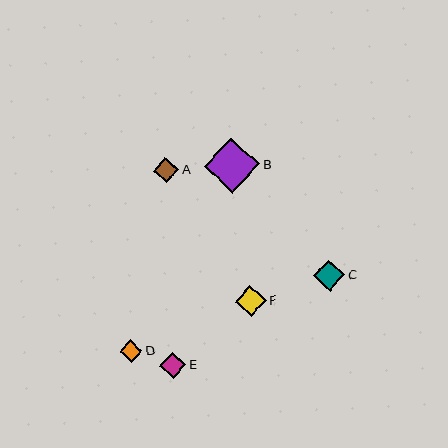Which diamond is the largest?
Diamond B is the largest with a size of approximately 55 pixels.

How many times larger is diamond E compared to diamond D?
Diamond E is approximately 1.2 times the size of diamond D.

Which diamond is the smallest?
Diamond D is the smallest with a size of approximately 23 pixels.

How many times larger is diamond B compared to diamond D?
Diamond B is approximately 2.4 times the size of diamond D.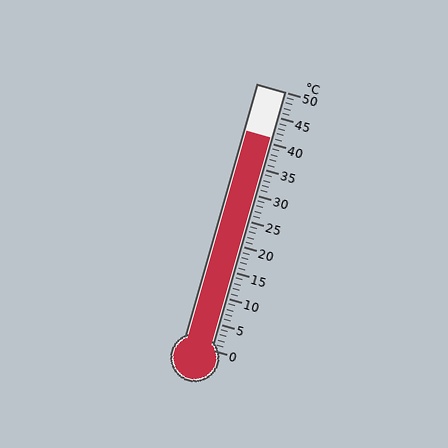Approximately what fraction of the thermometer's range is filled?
The thermometer is filled to approximately 80% of its range.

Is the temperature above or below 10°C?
The temperature is above 10°C.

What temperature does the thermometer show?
The thermometer shows approximately 41°C.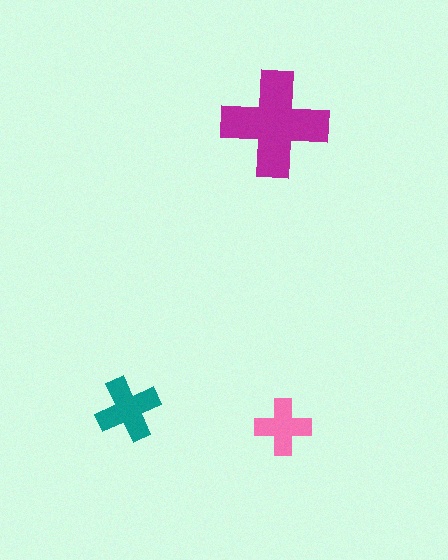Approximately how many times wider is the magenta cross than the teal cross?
About 1.5 times wider.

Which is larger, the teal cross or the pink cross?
The teal one.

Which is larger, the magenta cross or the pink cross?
The magenta one.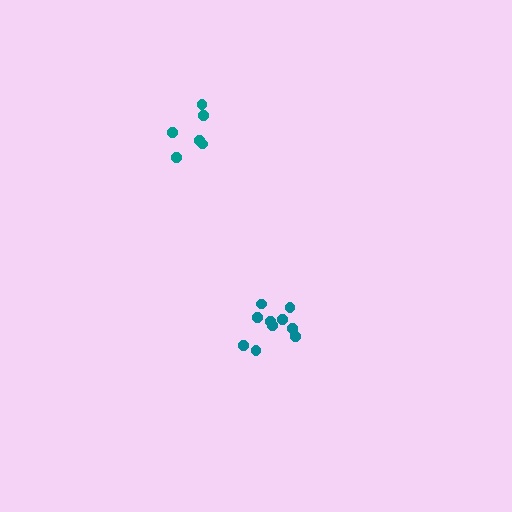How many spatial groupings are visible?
There are 2 spatial groupings.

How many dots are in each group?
Group 1: 6 dots, Group 2: 10 dots (16 total).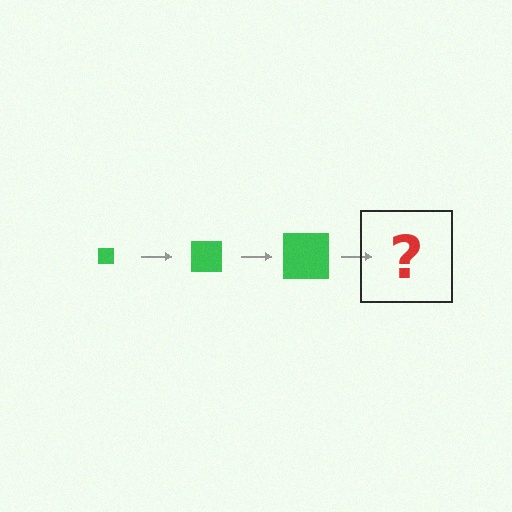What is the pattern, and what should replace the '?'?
The pattern is that the square gets progressively larger each step. The '?' should be a green square, larger than the previous one.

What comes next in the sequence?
The next element should be a green square, larger than the previous one.